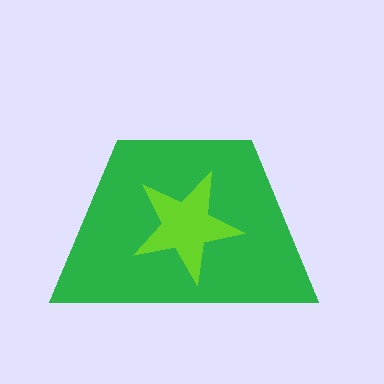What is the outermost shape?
The green trapezoid.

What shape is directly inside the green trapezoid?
The lime star.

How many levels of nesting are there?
2.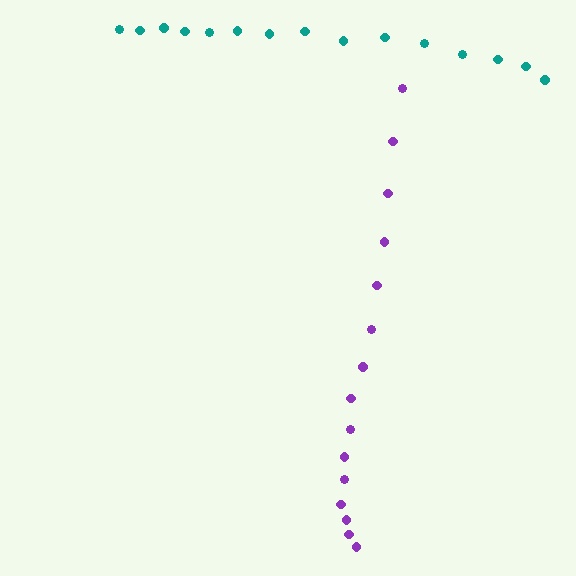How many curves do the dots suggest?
There are 2 distinct paths.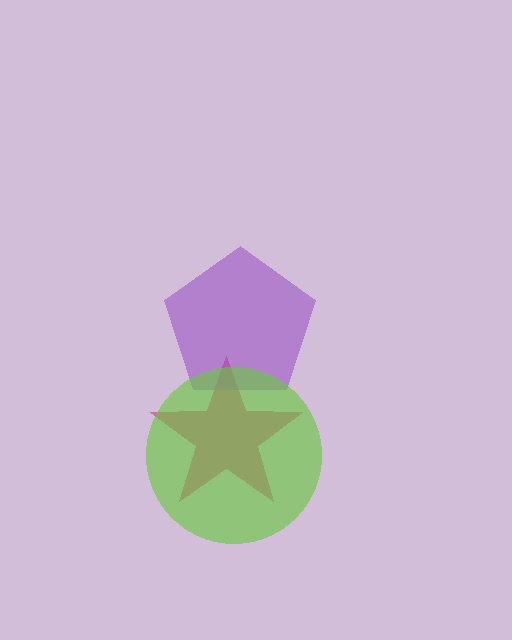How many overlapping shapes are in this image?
There are 3 overlapping shapes in the image.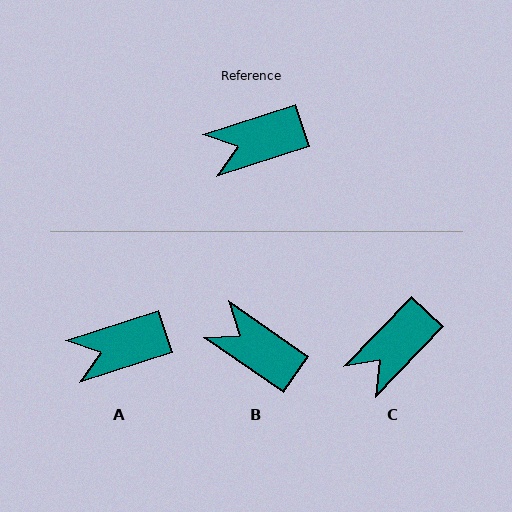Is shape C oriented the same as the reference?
No, it is off by about 28 degrees.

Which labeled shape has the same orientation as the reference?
A.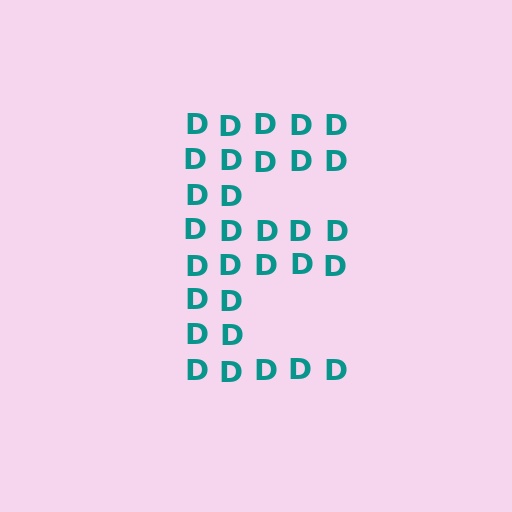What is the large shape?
The large shape is the letter E.